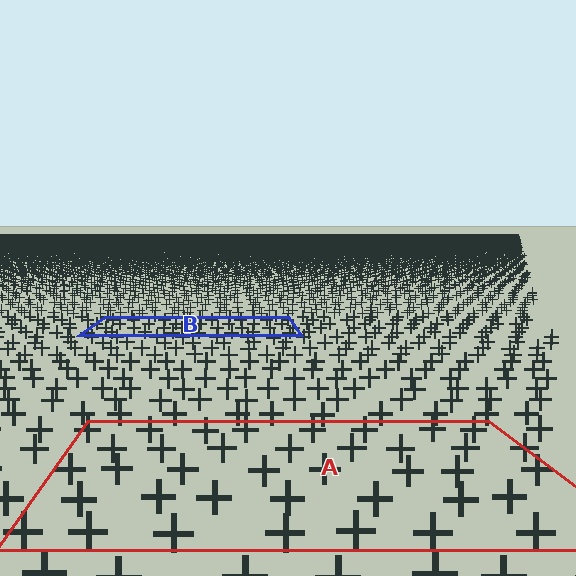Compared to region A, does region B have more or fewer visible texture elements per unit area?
Region B has more texture elements per unit area — they are packed more densely because it is farther away.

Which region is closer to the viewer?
Region A is closer. The texture elements there are larger and more spread out.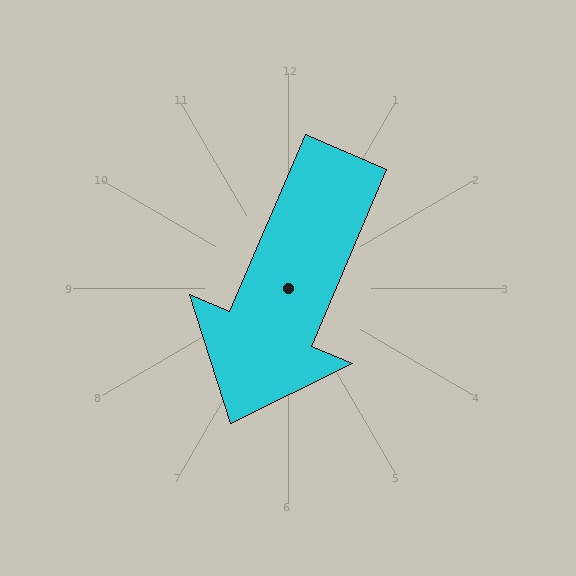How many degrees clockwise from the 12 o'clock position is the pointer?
Approximately 203 degrees.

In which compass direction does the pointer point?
Southwest.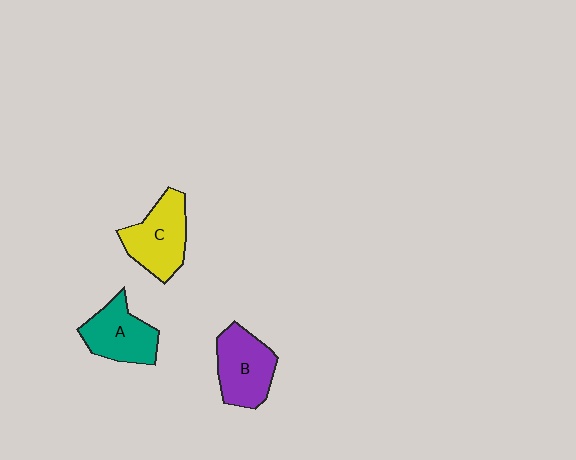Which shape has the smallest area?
Shape A (teal).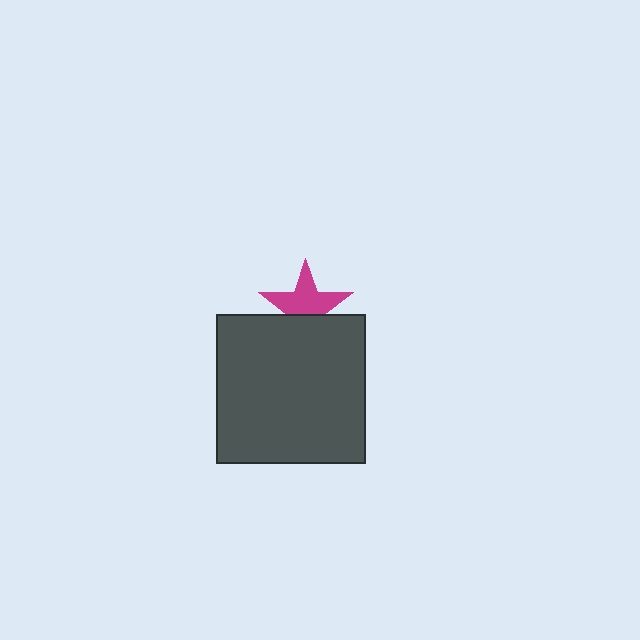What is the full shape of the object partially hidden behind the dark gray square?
The partially hidden object is a magenta star.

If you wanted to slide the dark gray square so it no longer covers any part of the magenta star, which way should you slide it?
Slide it down — that is the most direct way to separate the two shapes.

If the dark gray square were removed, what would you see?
You would see the complete magenta star.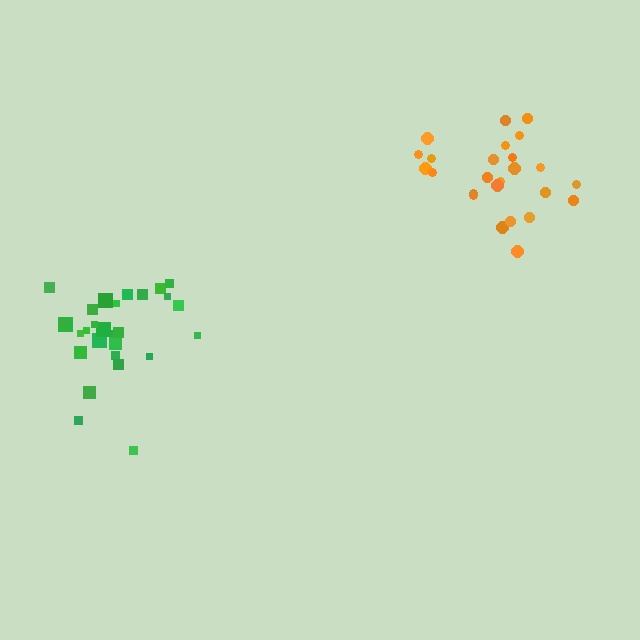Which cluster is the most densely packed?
Orange.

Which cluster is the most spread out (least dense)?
Green.